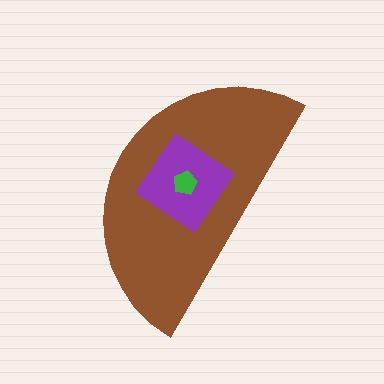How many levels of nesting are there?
3.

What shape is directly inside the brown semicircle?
The purple diamond.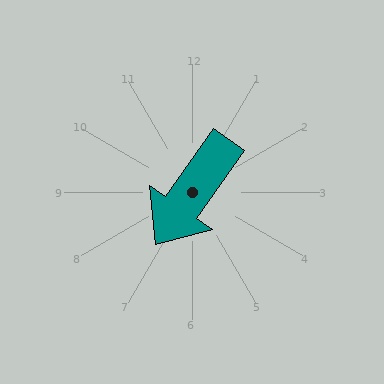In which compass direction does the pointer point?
Southwest.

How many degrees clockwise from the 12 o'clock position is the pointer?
Approximately 215 degrees.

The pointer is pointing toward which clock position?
Roughly 7 o'clock.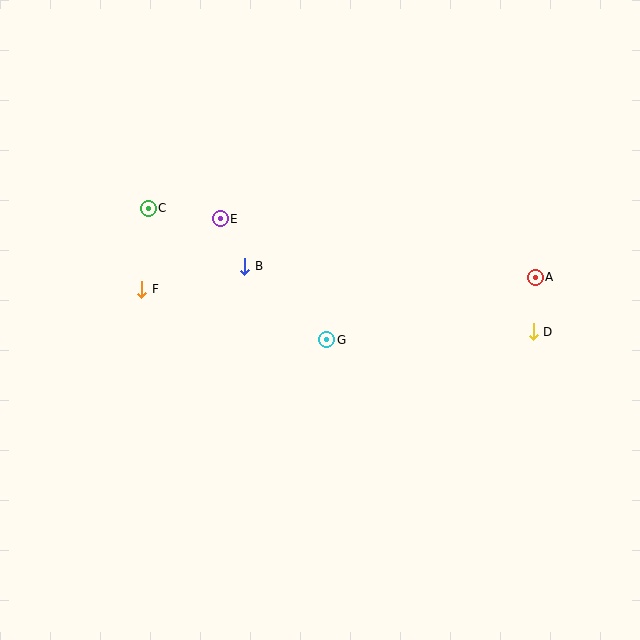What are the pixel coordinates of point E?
Point E is at (220, 219).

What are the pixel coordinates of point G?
Point G is at (327, 340).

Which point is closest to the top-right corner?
Point A is closest to the top-right corner.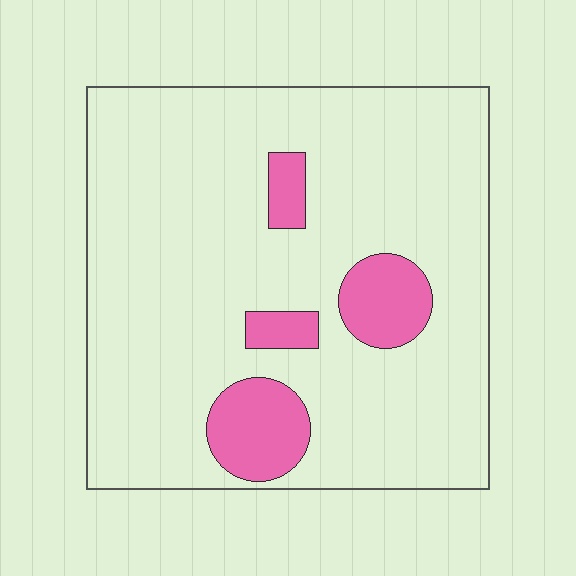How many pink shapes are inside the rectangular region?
4.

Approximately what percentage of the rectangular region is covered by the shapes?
Approximately 15%.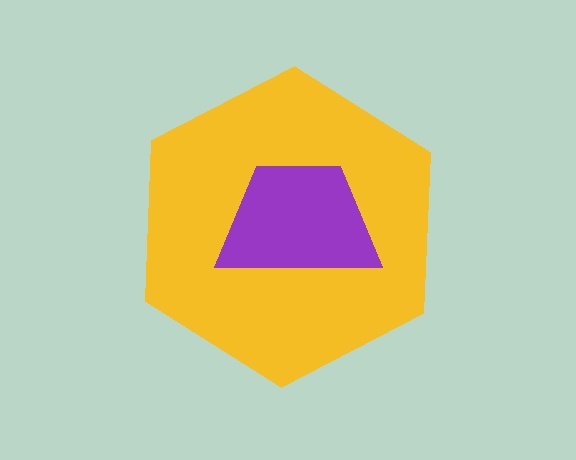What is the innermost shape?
The purple trapezoid.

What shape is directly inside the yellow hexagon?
The purple trapezoid.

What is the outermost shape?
The yellow hexagon.